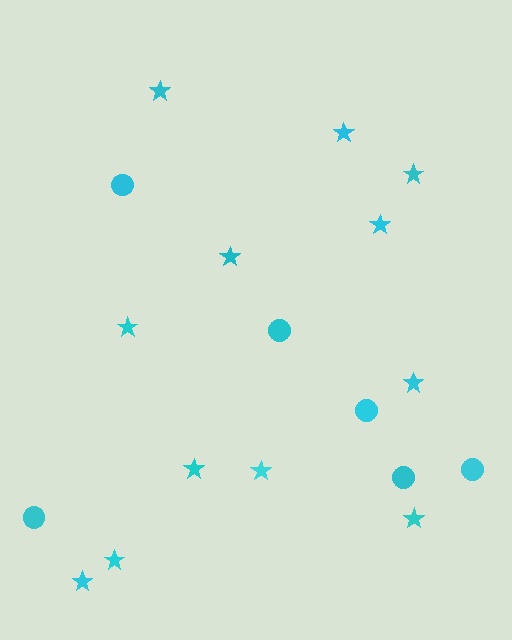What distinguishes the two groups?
There are 2 groups: one group of circles (6) and one group of stars (12).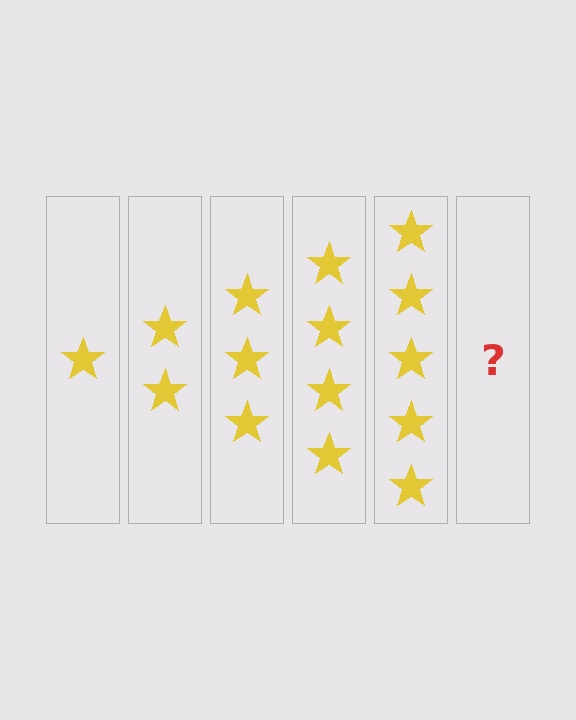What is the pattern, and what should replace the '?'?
The pattern is that each step adds one more star. The '?' should be 6 stars.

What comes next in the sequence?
The next element should be 6 stars.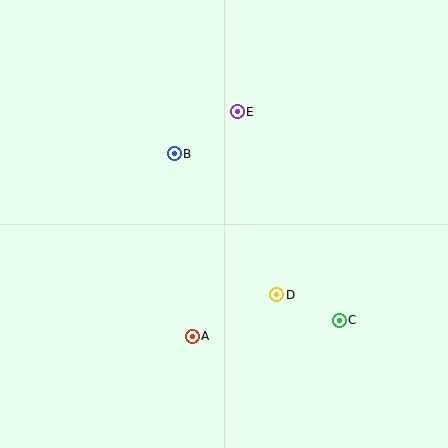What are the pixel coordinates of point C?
Point C is at (339, 320).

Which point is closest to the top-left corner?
Point B is closest to the top-left corner.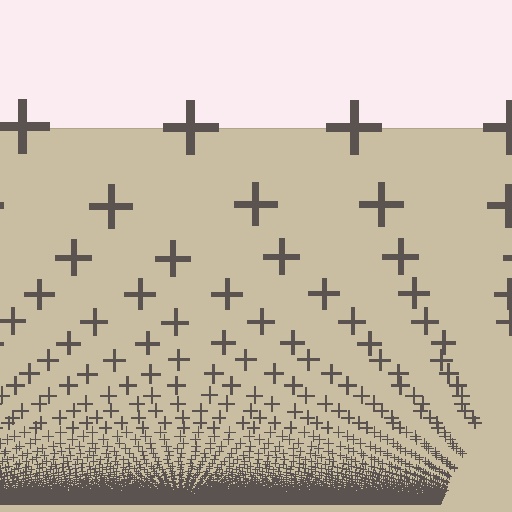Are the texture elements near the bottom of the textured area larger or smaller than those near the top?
Smaller. The gradient is inverted — elements near the bottom are smaller and denser.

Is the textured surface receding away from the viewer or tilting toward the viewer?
The surface appears to tilt toward the viewer. Texture elements get larger and sparser toward the top.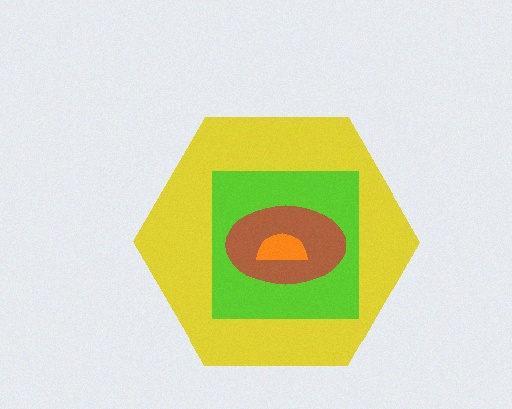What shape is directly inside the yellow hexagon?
The lime square.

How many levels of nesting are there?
4.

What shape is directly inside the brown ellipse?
The orange semicircle.